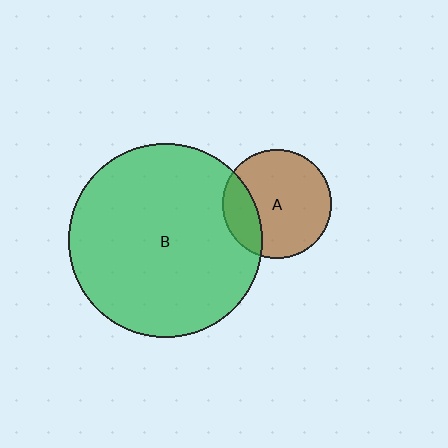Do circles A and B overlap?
Yes.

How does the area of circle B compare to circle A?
Approximately 3.2 times.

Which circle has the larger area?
Circle B (green).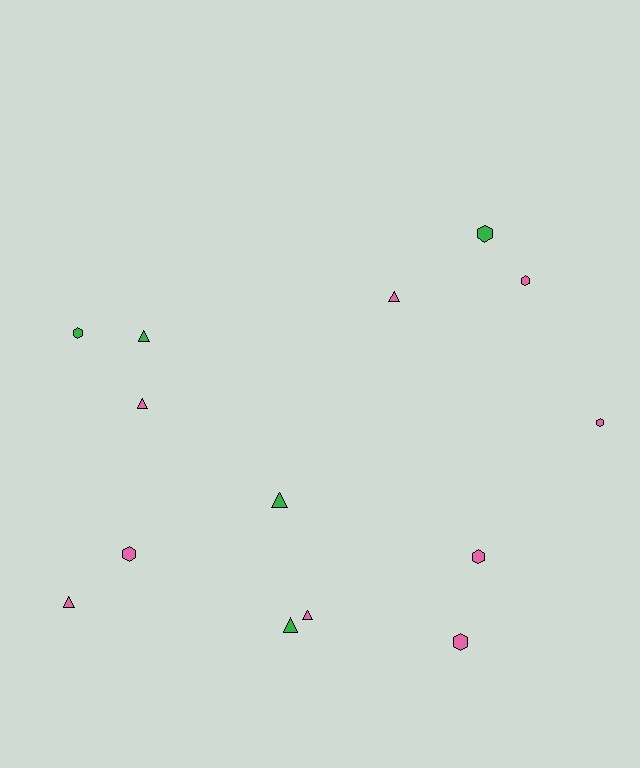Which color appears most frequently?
Pink, with 9 objects.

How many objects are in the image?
There are 14 objects.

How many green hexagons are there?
There are 2 green hexagons.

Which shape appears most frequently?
Hexagon, with 7 objects.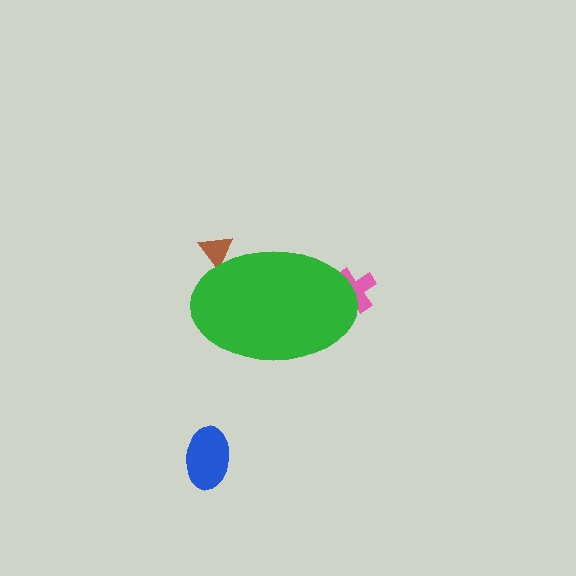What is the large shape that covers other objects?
A green ellipse.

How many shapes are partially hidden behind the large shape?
2 shapes are partially hidden.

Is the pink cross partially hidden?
Yes, the pink cross is partially hidden behind the green ellipse.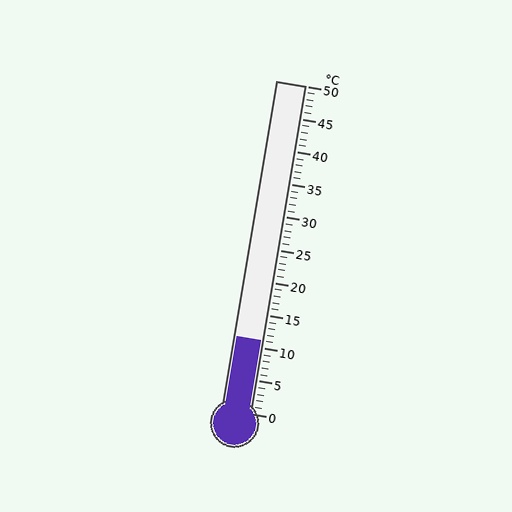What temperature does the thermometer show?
The thermometer shows approximately 11°C.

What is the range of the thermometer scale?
The thermometer scale ranges from 0°C to 50°C.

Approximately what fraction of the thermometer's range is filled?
The thermometer is filled to approximately 20% of its range.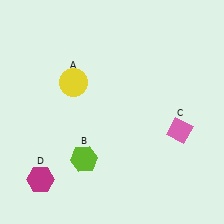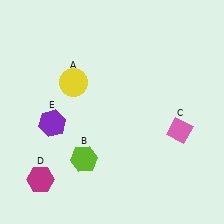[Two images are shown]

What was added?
A purple hexagon (E) was added in Image 2.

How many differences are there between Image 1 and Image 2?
There is 1 difference between the two images.